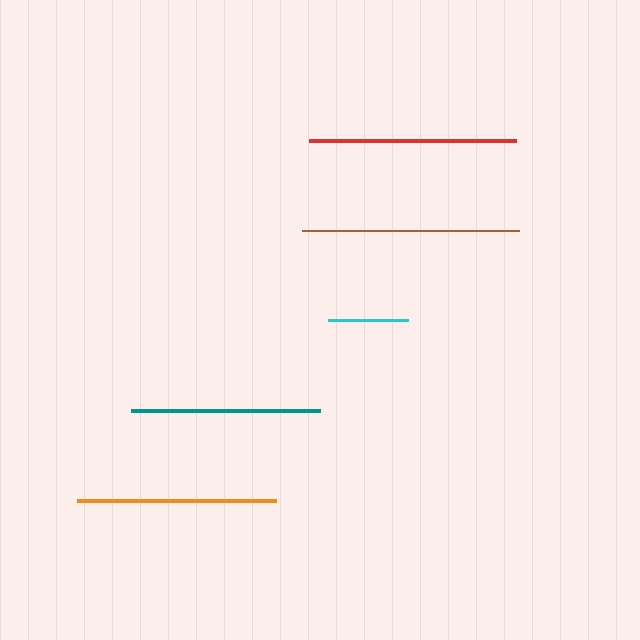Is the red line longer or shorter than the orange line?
The red line is longer than the orange line.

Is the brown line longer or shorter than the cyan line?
The brown line is longer than the cyan line.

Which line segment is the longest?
The brown line is the longest at approximately 217 pixels.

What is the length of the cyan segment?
The cyan segment is approximately 80 pixels long.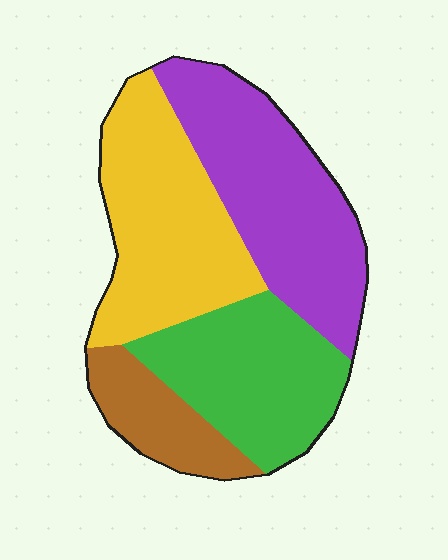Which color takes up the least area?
Brown, at roughly 10%.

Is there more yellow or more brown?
Yellow.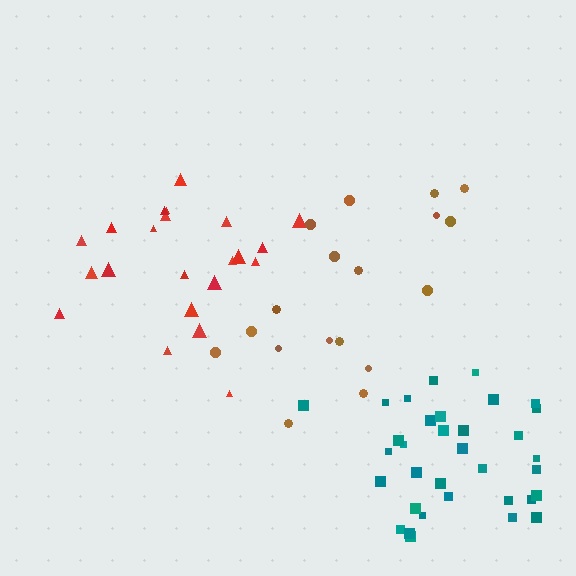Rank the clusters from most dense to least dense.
teal, red, brown.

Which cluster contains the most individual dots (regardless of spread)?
Teal (34).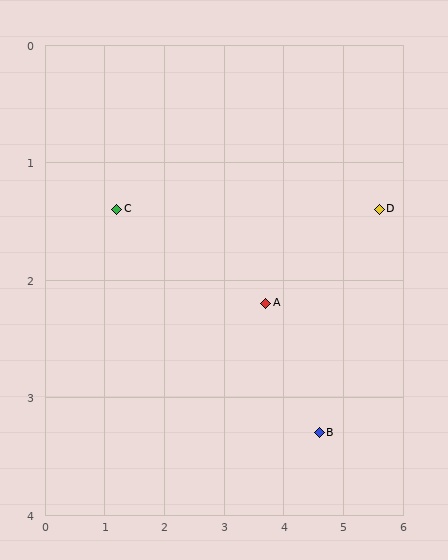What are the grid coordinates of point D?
Point D is at approximately (5.6, 1.4).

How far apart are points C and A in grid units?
Points C and A are about 2.6 grid units apart.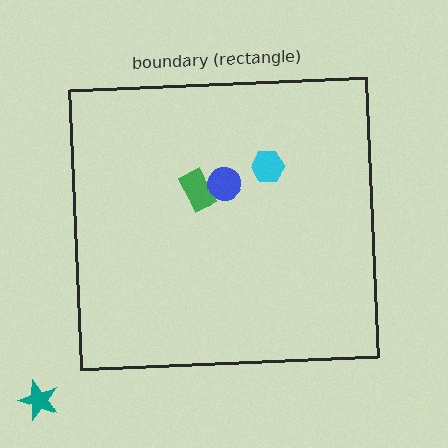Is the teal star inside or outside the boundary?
Outside.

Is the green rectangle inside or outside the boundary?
Inside.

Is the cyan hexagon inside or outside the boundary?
Inside.